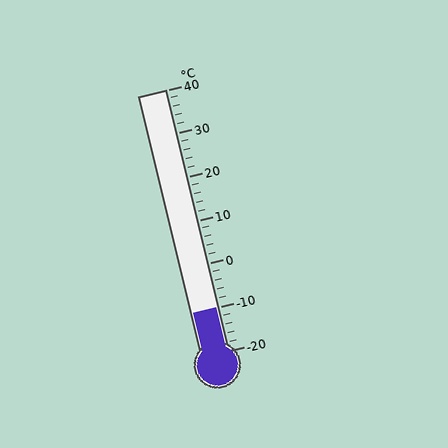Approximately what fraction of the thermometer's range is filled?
The thermometer is filled to approximately 15% of its range.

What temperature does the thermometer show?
The thermometer shows approximately -10°C.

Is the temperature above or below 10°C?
The temperature is below 10°C.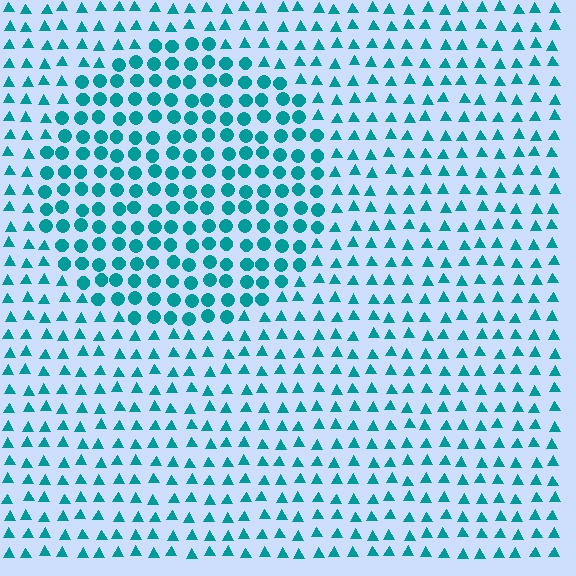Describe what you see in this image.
The image is filled with small teal elements arranged in a uniform grid. A circle-shaped region contains circles, while the surrounding area contains triangles. The boundary is defined purely by the change in element shape.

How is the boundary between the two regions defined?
The boundary is defined by a change in element shape: circles inside vs. triangles outside. All elements share the same color and spacing.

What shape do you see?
I see a circle.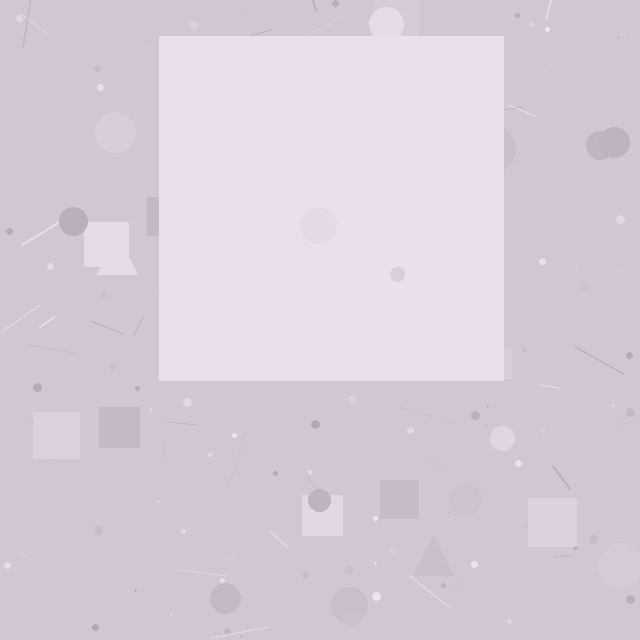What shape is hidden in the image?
A square is hidden in the image.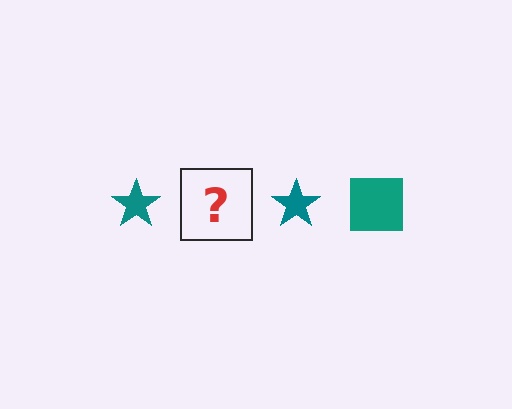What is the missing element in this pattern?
The missing element is a teal square.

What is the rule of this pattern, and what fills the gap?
The rule is that the pattern cycles through star, square shapes in teal. The gap should be filled with a teal square.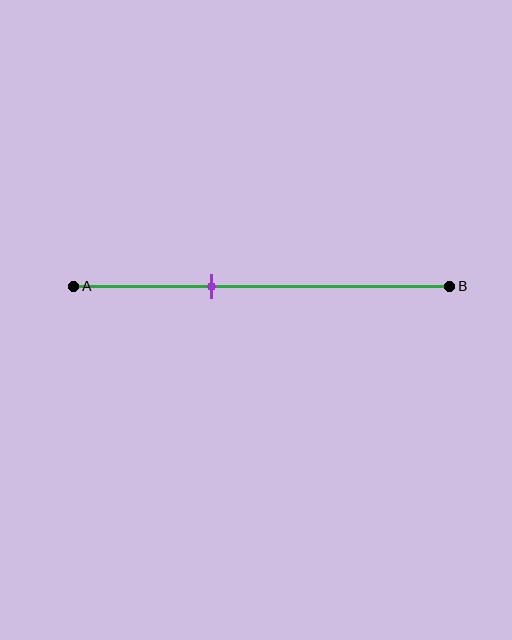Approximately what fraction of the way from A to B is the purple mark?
The purple mark is approximately 35% of the way from A to B.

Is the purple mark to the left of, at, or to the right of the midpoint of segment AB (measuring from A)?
The purple mark is to the left of the midpoint of segment AB.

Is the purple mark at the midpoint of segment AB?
No, the mark is at about 35% from A, not at the 50% midpoint.